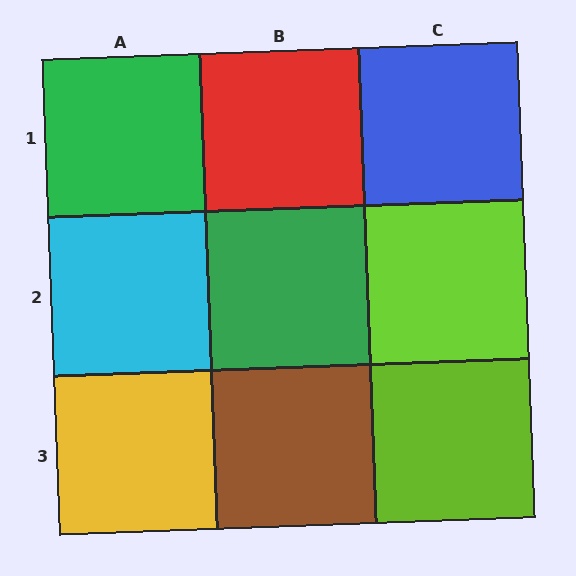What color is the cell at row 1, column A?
Green.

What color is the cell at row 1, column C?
Blue.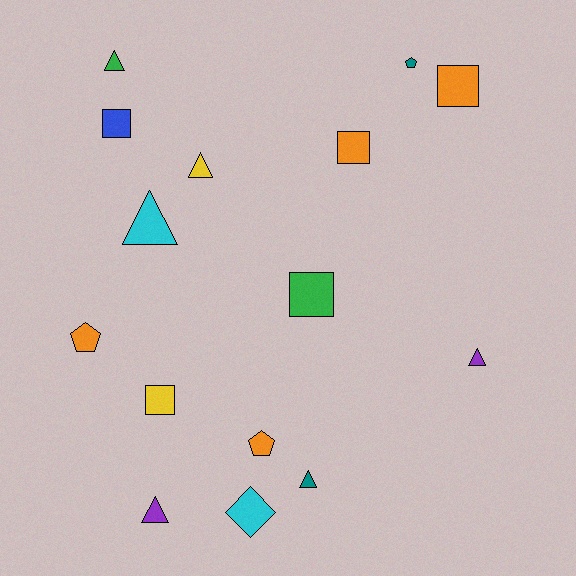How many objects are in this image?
There are 15 objects.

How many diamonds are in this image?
There is 1 diamond.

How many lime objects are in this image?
There are no lime objects.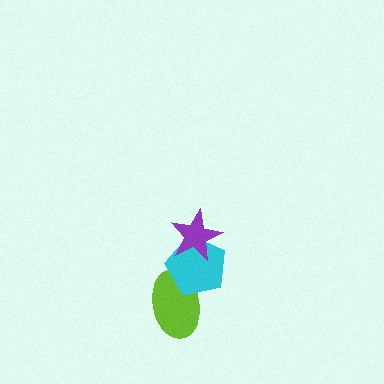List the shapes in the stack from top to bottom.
From top to bottom: the purple star, the cyan pentagon, the lime ellipse.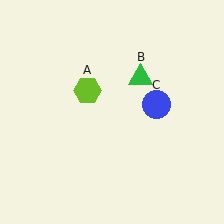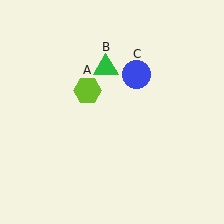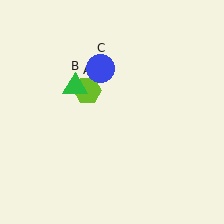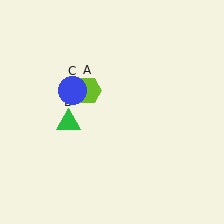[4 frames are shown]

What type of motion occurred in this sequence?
The green triangle (object B), blue circle (object C) rotated counterclockwise around the center of the scene.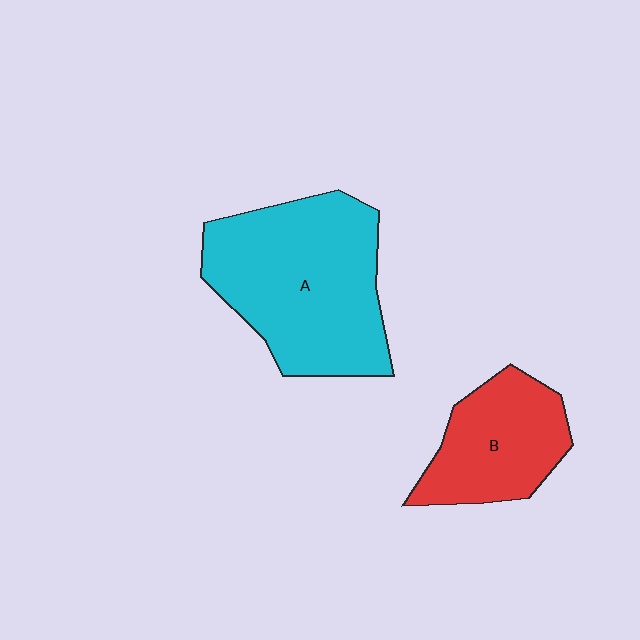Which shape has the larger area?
Shape A (cyan).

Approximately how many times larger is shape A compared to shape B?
Approximately 1.8 times.